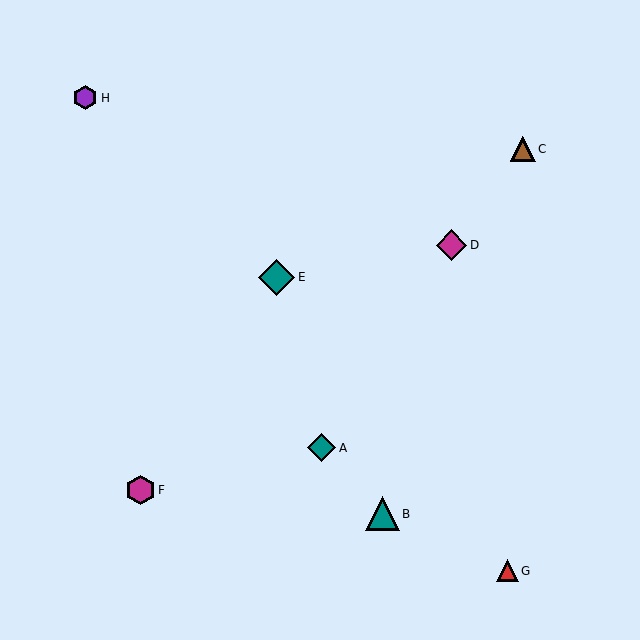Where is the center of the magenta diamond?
The center of the magenta diamond is at (451, 245).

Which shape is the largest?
The teal diamond (labeled E) is the largest.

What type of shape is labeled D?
Shape D is a magenta diamond.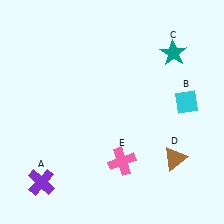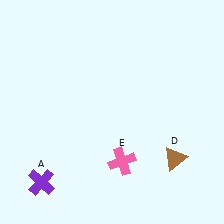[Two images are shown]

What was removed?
The teal star (C), the cyan diamond (B) were removed in Image 2.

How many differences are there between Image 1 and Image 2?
There are 2 differences between the two images.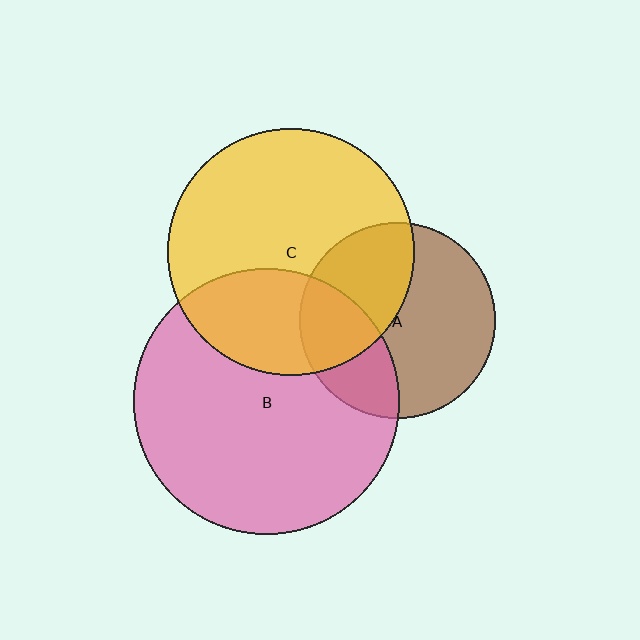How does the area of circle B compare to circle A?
Approximately 1.8 times.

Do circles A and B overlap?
Yes.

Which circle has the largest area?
Circle B (pink).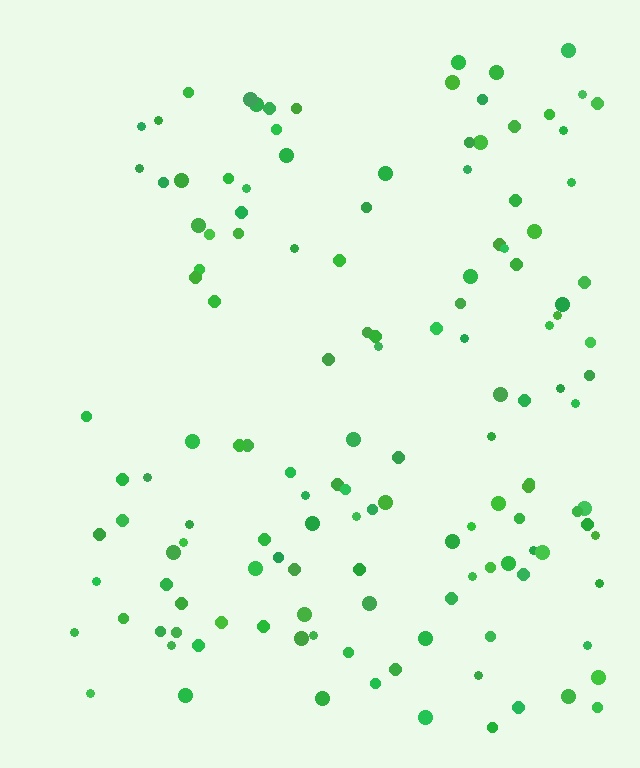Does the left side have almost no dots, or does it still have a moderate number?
Still a moderate number, just noticeably fewer than the right.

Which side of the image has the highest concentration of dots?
The right.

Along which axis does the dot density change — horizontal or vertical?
Horizontal.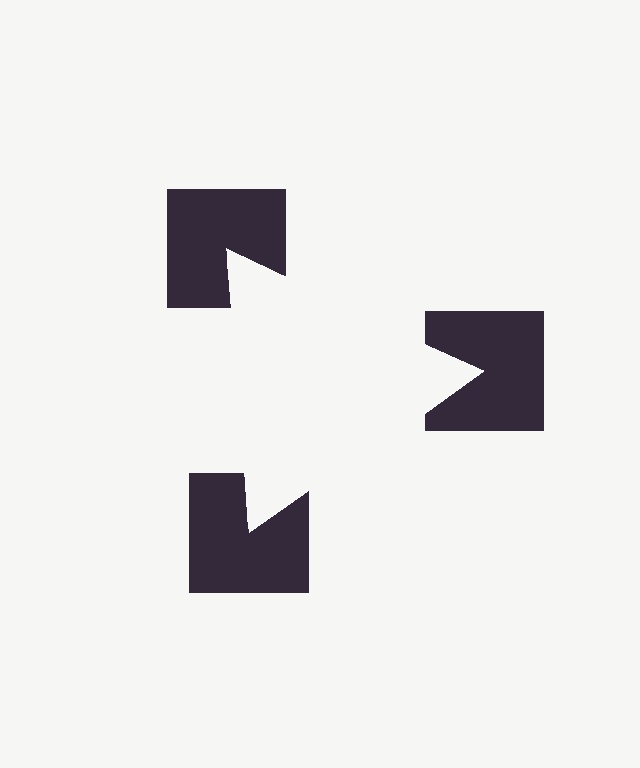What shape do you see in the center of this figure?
An illusory triangle — its edges are inferred from the aligned wedge cuts in the notched squares, not physically drawn.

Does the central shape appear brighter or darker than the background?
It typically appears slightly brighter than the background, even though no actual brightness change is drawn.